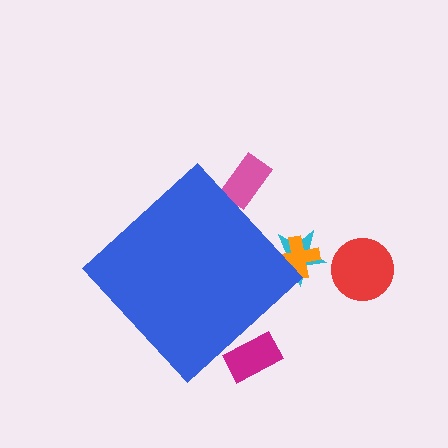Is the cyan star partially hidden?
Yes, the cyan star is partially hidden behind the blue diamond.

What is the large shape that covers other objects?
A blue diamond.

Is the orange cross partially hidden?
Yes, the orange cross is partially hidden behind the blue diamond.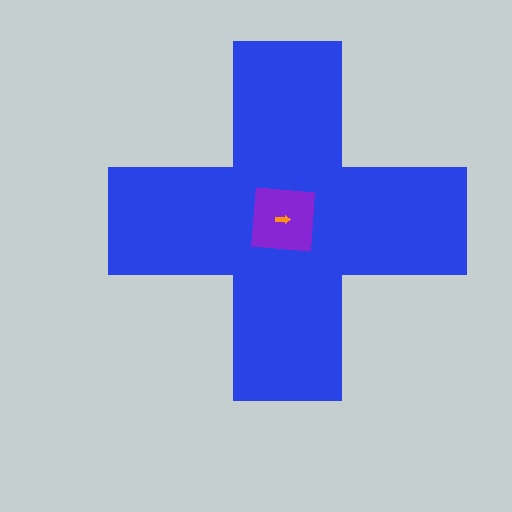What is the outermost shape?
The blue cross.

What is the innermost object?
The orange arrow.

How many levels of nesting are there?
3.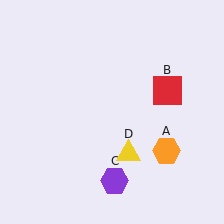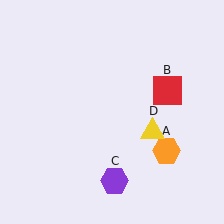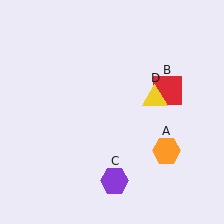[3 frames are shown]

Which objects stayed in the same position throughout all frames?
Orange hexagon (object A) and red square (object B) and purple hexagon (object C) remained stationary.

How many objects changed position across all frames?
1 object changed position: yellow triangle (object D).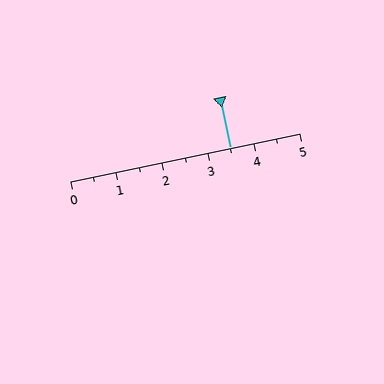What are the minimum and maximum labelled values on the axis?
The axis runs from 0 to 5.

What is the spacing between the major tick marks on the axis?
The major ticks are spaced 1 apart.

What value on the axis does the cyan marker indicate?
The marker indicates approximately 3.5.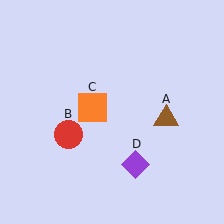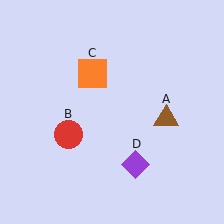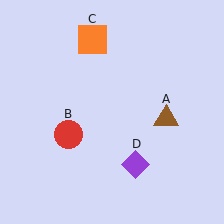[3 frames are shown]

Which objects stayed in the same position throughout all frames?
Brown triangle (object A) and red circle (object B) and purple diamond (object D) remained stationary.